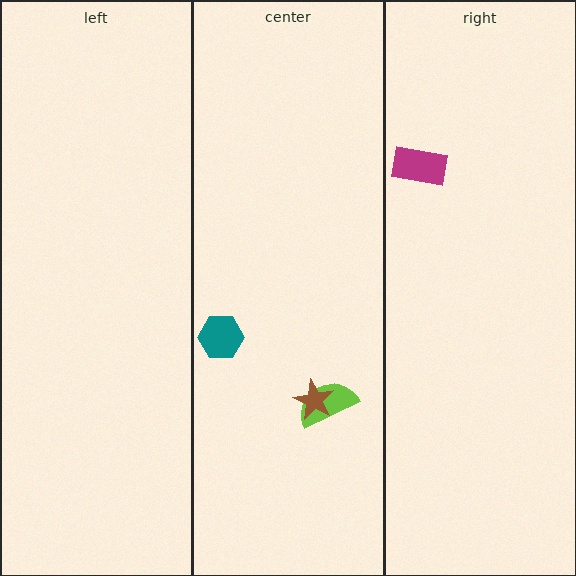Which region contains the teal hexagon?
The center region.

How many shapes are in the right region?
1.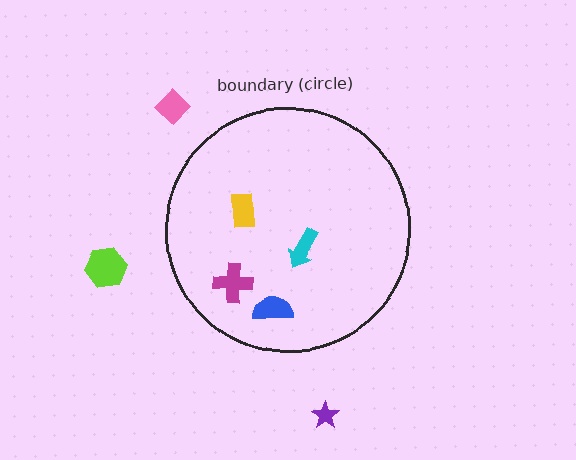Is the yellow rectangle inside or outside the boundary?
Inside.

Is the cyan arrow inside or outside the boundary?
Inside.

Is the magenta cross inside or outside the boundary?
Inside.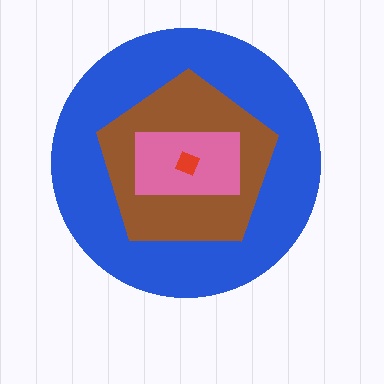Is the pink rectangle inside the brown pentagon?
Yes.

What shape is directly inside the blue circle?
The brown pentagon.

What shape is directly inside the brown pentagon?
The pink rectangle.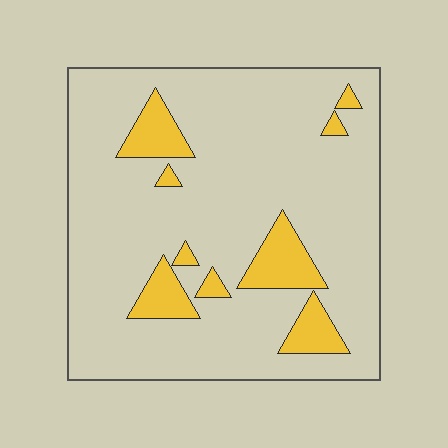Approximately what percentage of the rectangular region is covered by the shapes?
Approximately 15%.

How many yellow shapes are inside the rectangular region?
9.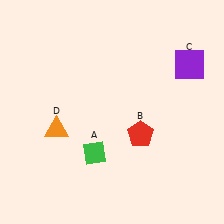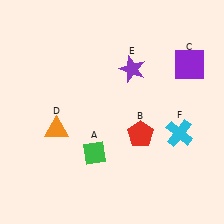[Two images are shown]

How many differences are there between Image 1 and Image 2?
There are 2 differences between the two images.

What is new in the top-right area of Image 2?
A purple star (E) was added in the top-right area of Image 2.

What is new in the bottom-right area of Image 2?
A cyan cross (F) was added in the bottom-right area of Image 2.